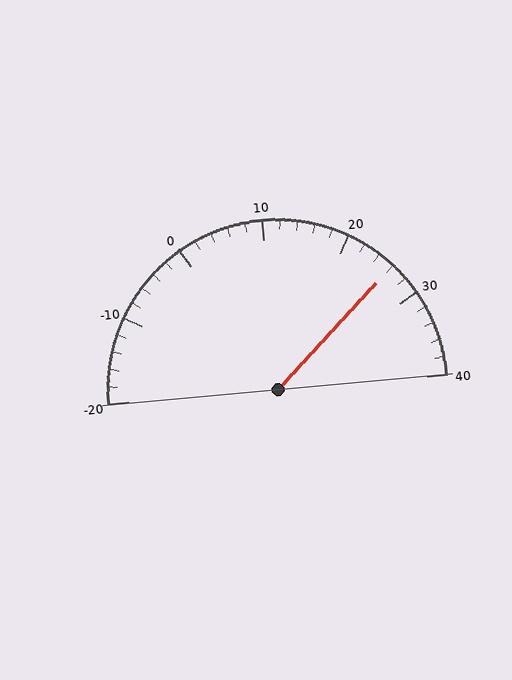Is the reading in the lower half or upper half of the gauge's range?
The reading is in the upper half of the range (-20 to 40).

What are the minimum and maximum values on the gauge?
The gauge ranges from -20 to 40.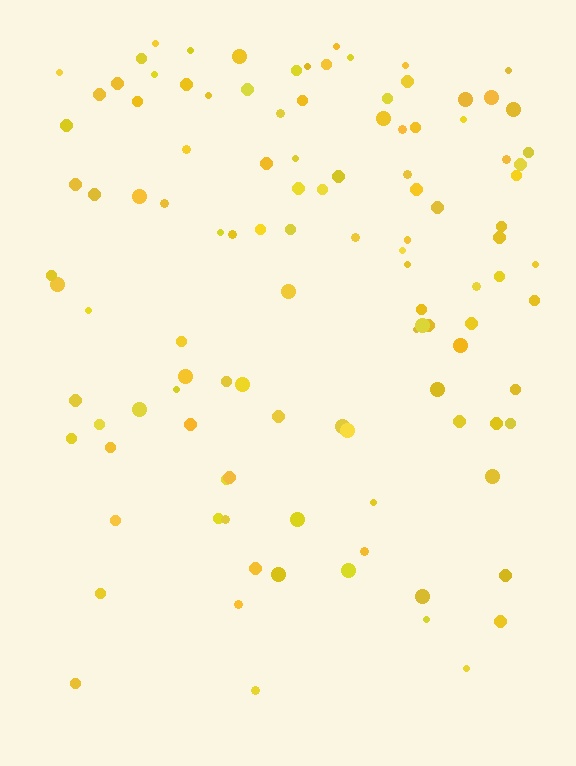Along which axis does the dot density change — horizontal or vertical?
Vertical.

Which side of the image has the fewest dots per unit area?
The bottom.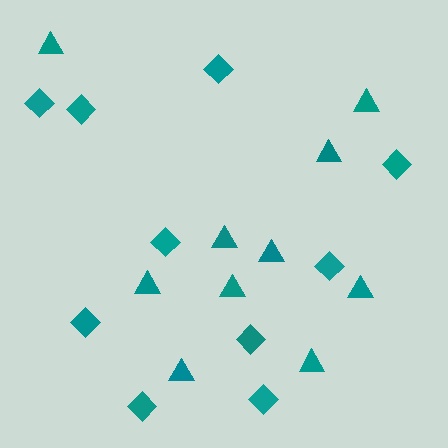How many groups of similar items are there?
There are 2 groups: one group of triangles (10) and one group of diamonds (10).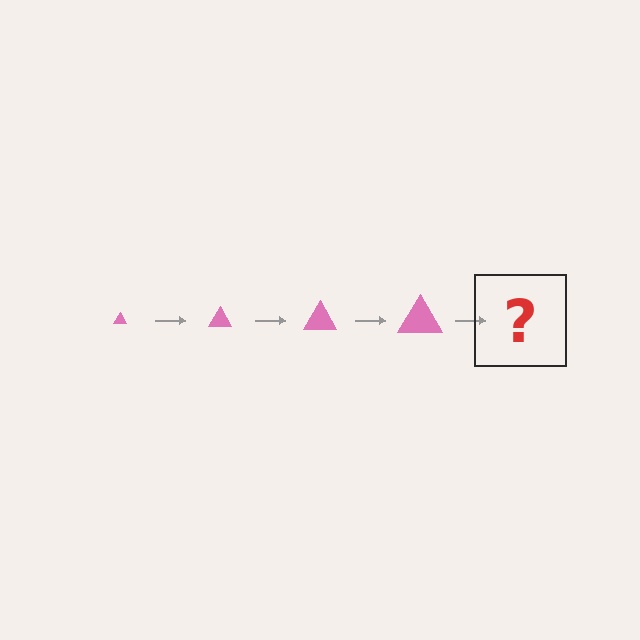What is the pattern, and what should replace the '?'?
The pattern is that the triangle gets progressively larger each step. The '?' should be a pink triangle, larger than the previous one.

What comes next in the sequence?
The next element should be a pink triangle, larger than the previous one.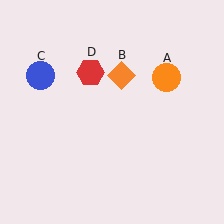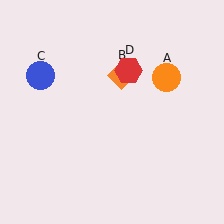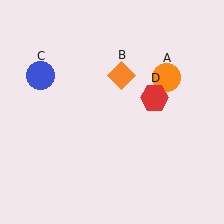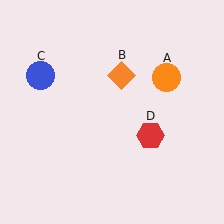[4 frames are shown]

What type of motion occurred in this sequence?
The red hexagon (object D) rotated clockwise around the center of the scene.